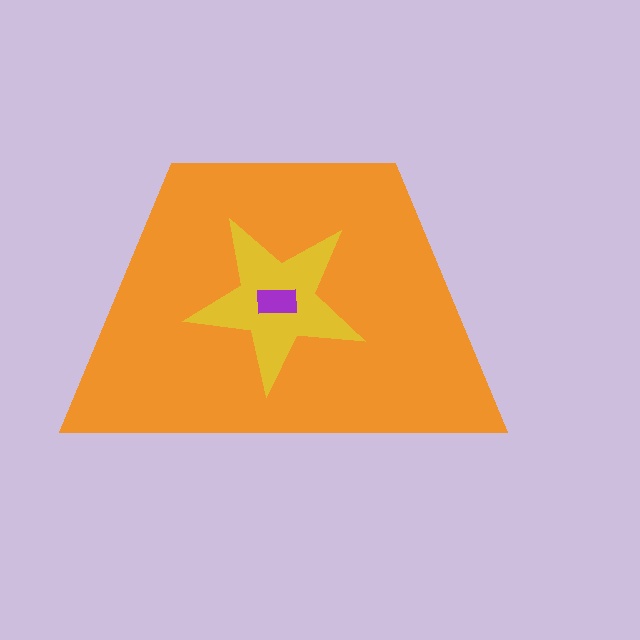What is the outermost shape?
The orange trapezoid.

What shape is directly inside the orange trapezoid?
The yellow star.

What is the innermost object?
The purple rectangle.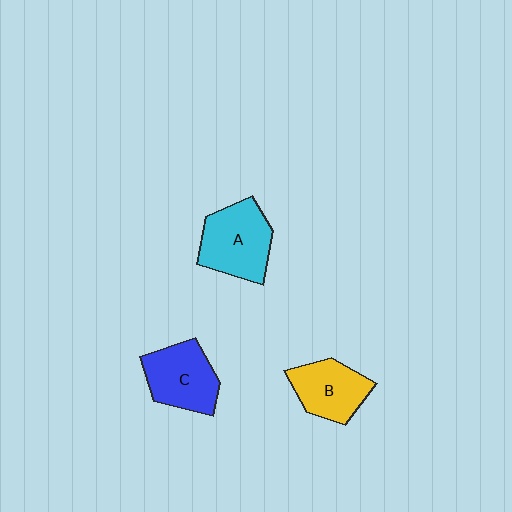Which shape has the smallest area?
Shape B (yellow).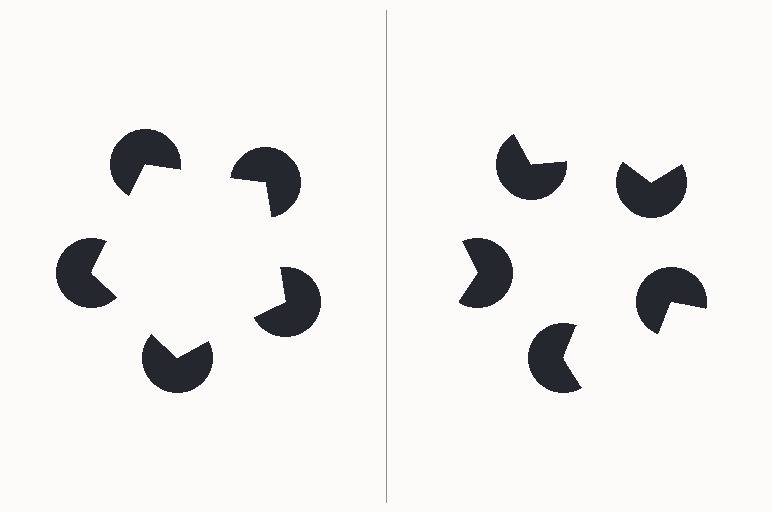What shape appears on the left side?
An illusory pentagon.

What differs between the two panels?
The pac-man discs are positioned identically on both sides; only the wedge orientations differ. On the left they align to a pentagon; on the right they are misaligned.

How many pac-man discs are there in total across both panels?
10 — 5 on each side.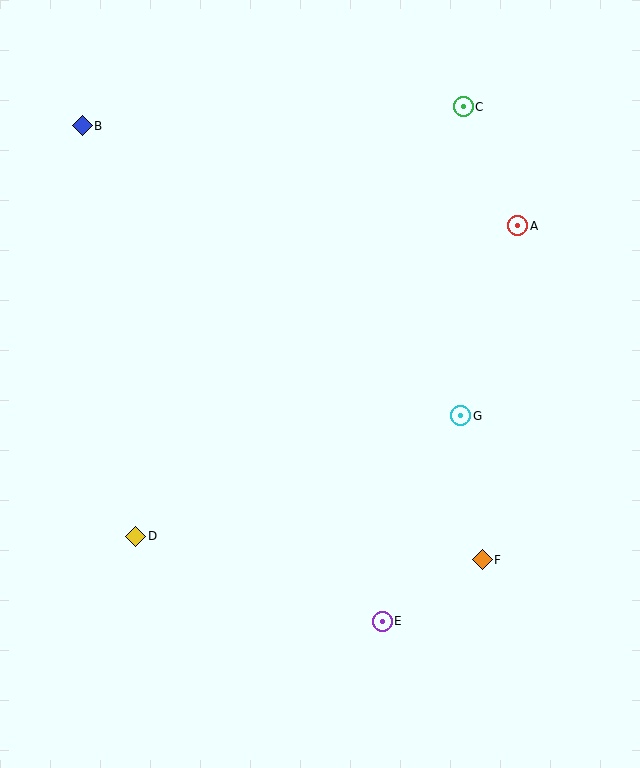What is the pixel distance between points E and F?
The distance between E and F is 118 pixels.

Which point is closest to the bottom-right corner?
Point F is closest to the bottom-right corner.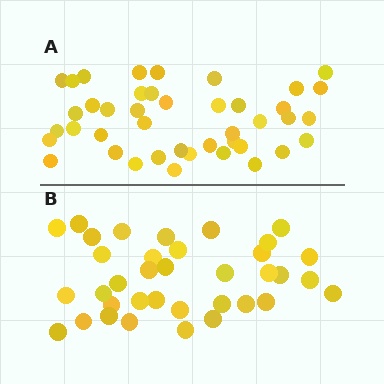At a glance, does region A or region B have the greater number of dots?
Region A (the top region) has more dots.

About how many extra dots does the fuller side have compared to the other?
Region A has about 6 more dots than region B.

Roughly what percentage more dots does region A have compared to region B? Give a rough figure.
About 15% more.